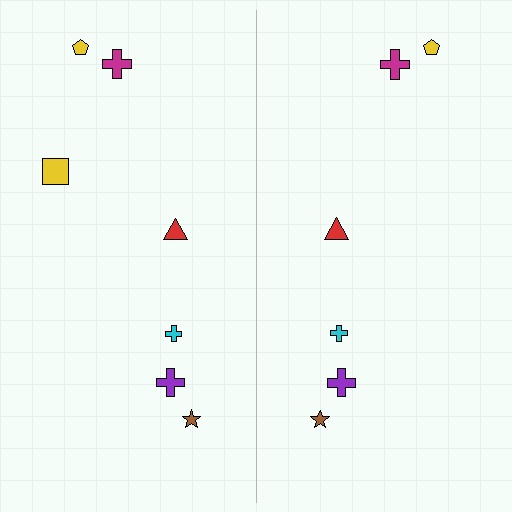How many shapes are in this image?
There are 13 shapes in this image.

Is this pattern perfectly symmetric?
No, the pattern is not perfectly symmetric. A yellow square is missing from the right side.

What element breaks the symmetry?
A yellow square is missing from the right side.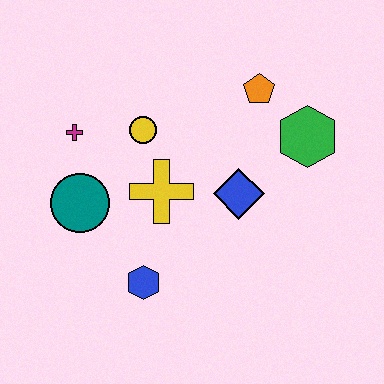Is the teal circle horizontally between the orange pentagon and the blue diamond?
No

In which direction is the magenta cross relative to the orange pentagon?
The magenta cross is to the left of the orange pentagon.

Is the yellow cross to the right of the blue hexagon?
Yes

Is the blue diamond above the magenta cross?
No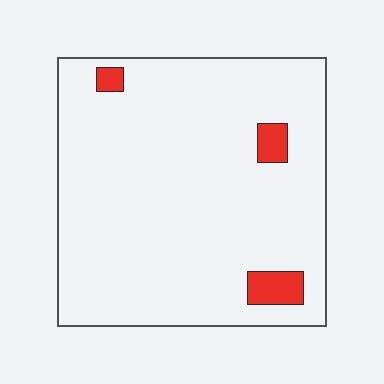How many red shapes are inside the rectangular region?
3.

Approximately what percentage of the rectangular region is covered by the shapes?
Approximately 5%.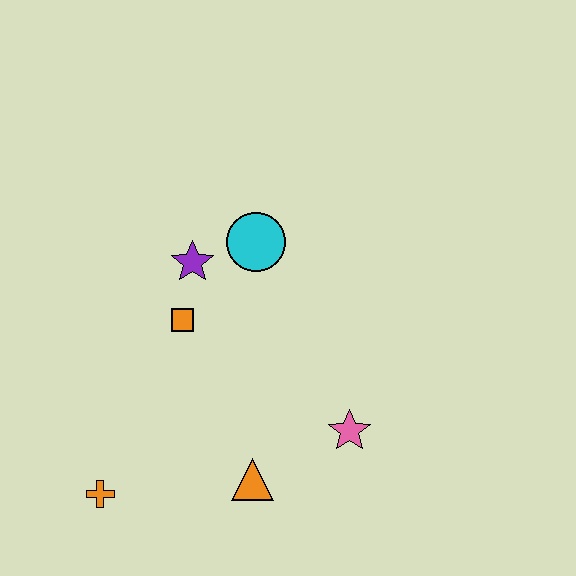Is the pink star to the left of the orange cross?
No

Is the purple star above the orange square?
Yes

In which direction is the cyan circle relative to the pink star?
The cyan circle is above the pink star.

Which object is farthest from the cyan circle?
The orange cross is farthest from the cyan circle.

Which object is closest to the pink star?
The orange triangle is closest to the pink star.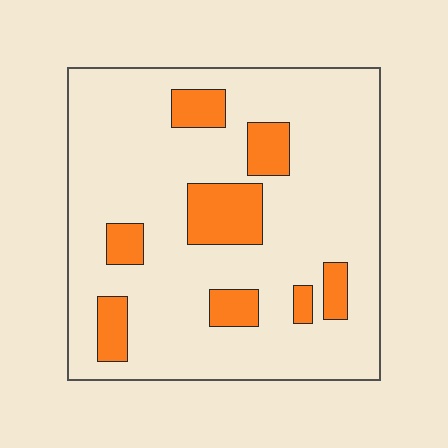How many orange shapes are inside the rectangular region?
8.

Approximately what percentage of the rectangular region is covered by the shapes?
Approximately 15%.